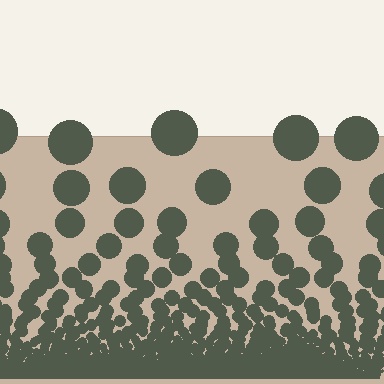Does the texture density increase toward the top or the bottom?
Density increases toward the bottom.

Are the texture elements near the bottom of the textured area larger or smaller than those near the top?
Smaller. The gradient is inverted — elements near the bottom are smaller and denser.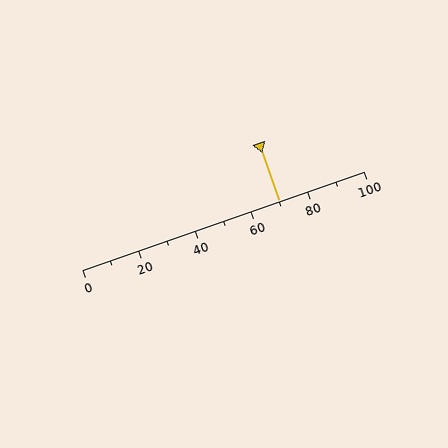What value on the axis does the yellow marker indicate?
The marker indicates approximately 70.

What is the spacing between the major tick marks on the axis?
The major ticks are spaced 20 apart.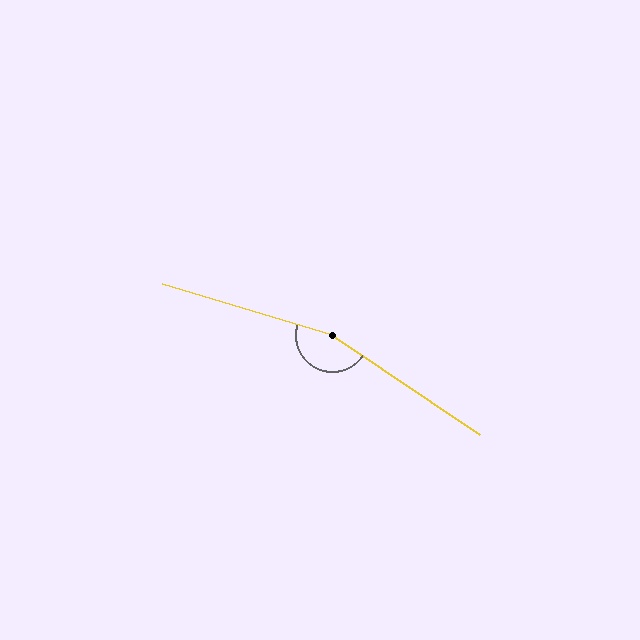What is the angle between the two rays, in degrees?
Approximately 163 degrees.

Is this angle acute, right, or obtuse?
It is obtuse.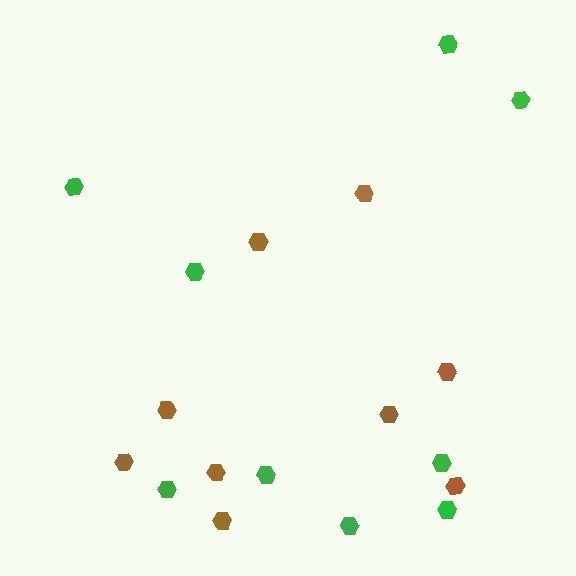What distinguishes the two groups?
There are 2 groups: one group of brown hexagons (9) and one group of green hexagons (9).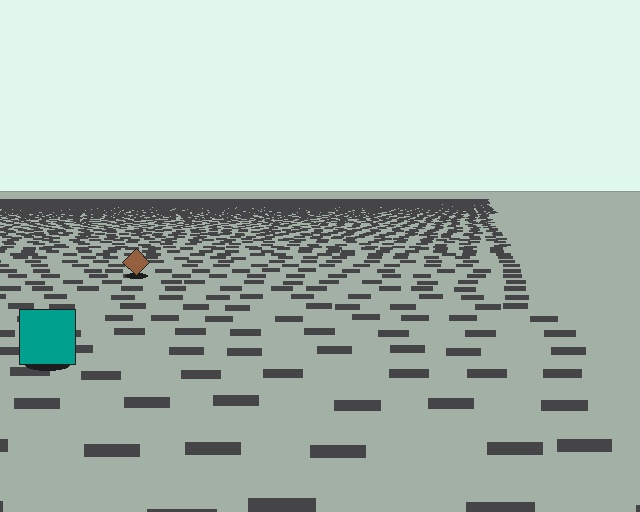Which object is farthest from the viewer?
The brown diamond is farthest from the viewer. It appears smaller and the ground texture around it is denser.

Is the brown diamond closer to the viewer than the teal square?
No. The teal square is closer — you can tell from the texture gradient: the ground texture is coarser near it.